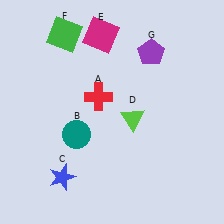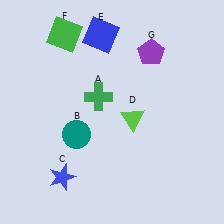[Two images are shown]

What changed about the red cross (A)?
In Image 1, A is red. In Image 2, it changed to green.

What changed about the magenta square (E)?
In Image 1, E is magenta. In Image 2, it changed to blue.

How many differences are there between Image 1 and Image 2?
There are 2 differences between the two images.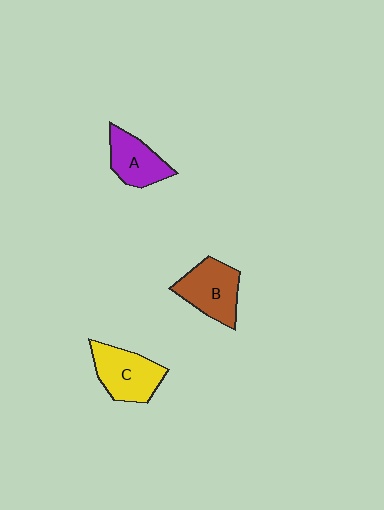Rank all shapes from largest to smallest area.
From largest to smallest: C (yellow), B (brown), A (purple).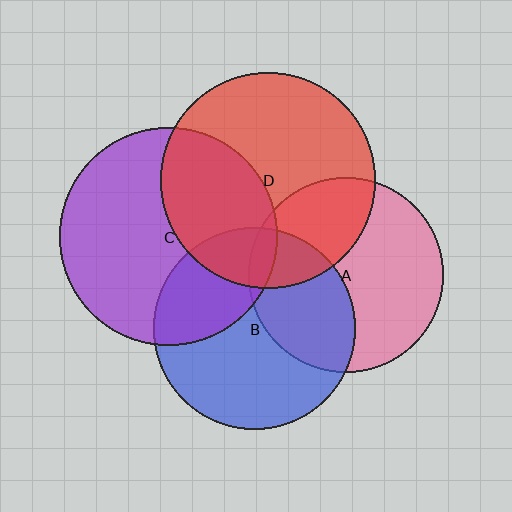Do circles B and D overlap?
Yes.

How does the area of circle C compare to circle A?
Approximately 1.3 times.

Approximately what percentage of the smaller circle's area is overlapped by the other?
Approximately 20%.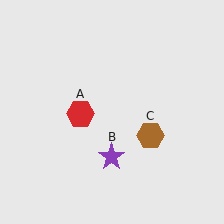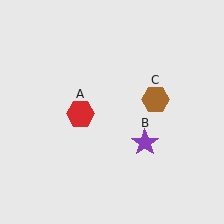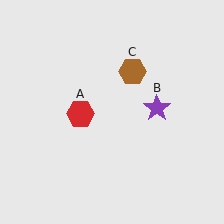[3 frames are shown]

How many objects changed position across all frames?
2 objects changed position: purple star (object B), brown hexagon (object C).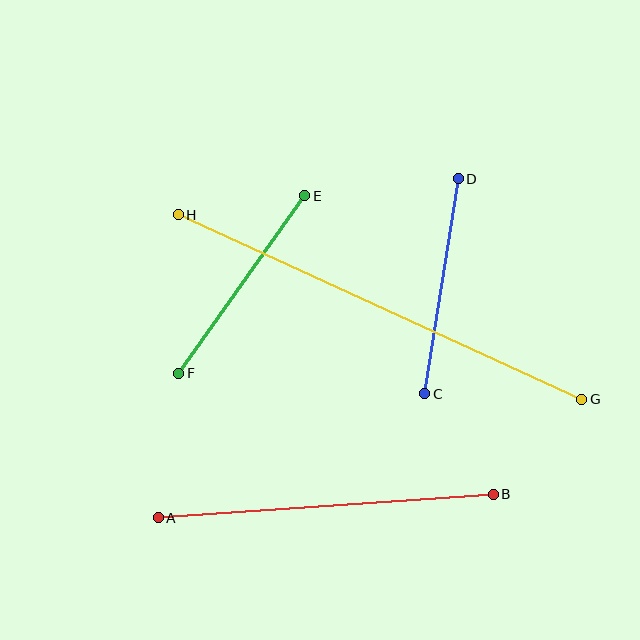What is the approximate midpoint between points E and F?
The midpoint is at approximately (242, 285) pixels.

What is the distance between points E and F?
The distance is approximately 218 pixels.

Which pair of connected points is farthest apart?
Points G and H are farthest apart.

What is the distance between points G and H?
The distance is approximately 444 pixels.